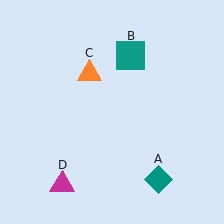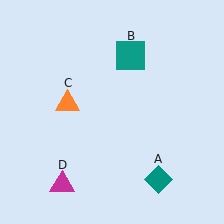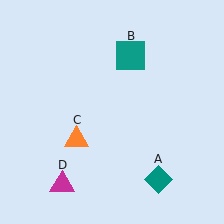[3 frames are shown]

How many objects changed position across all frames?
1 object changed position: orange triangle (object C).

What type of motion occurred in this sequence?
The orange triangle (object C) rotated counterclockwise around the center of the scene.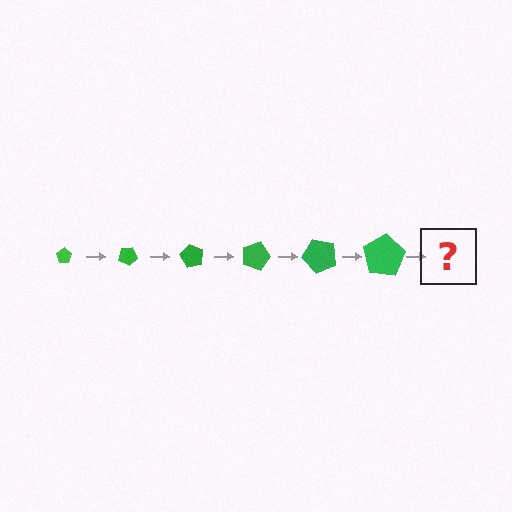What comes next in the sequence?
The next element should be a pentagon, larger than the previous one and rotated 180 degrees from the start.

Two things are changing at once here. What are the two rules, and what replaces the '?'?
The two rules are that the pentagon grows larger each step and it rotates 30 degrees each step. The '?' should be a pentagon, larger than the previous one and rotated 180 degrees from the start.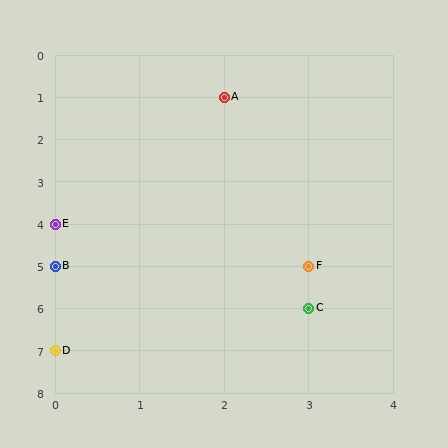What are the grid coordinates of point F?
Point F is at grid coordinates (3, 5).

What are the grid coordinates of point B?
Point B is at grid coordinates (0, 5).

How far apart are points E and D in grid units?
Points E and D are 3 rows apart.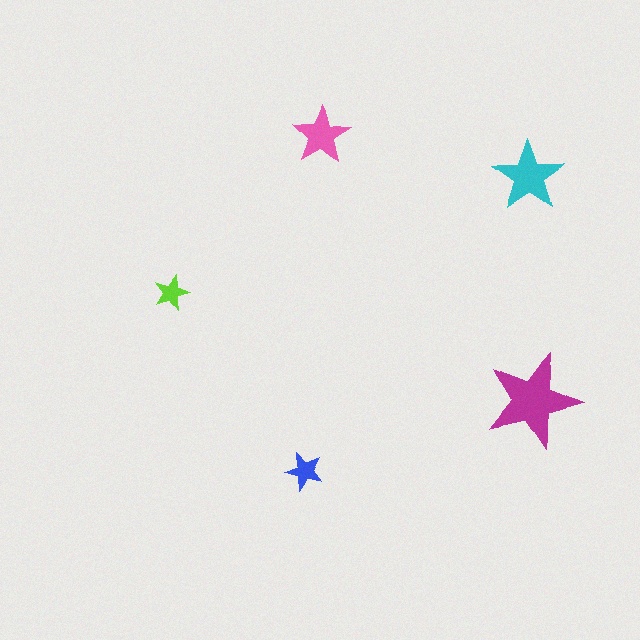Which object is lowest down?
The blue star is bottommost.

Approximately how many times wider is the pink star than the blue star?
About 1.5 times wider.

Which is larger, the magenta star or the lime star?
The magenta one.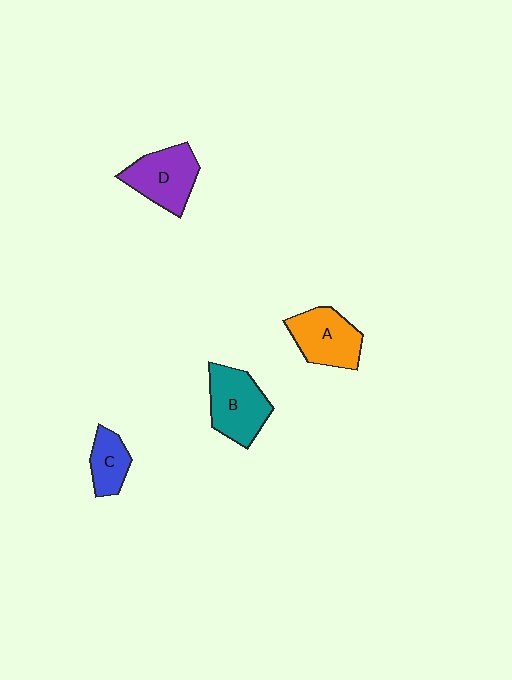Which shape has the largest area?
Shape B (teal).